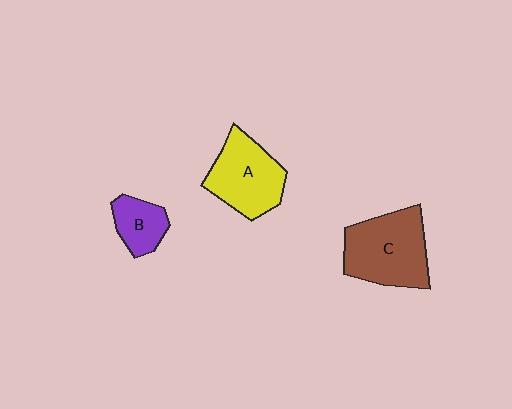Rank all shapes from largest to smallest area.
From largest to smallest: C (brown), A (yellow), B (purple).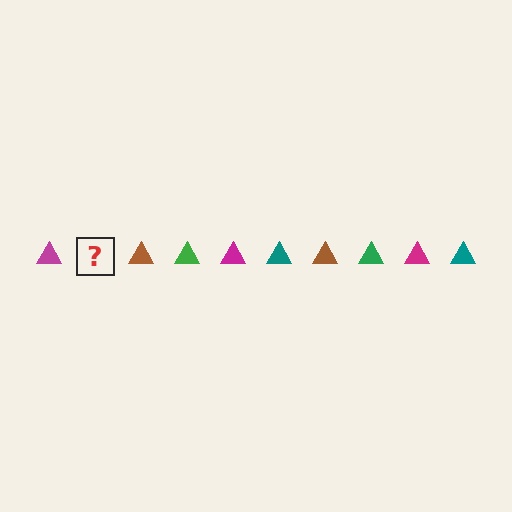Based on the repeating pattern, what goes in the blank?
The blank should be a teal triangle.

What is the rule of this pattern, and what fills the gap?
The rule is that the pattern cycles through magenta, teal, brown, green triangles. The gap should be filled with a teal triangle.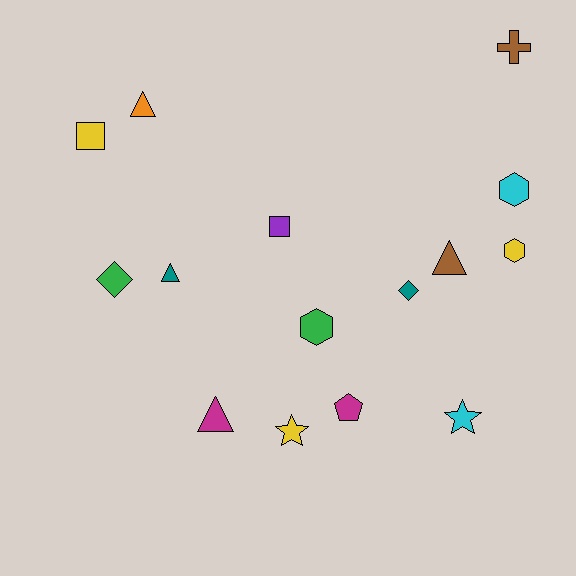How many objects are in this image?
There are 15 objects.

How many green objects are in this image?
There are 2 green objects.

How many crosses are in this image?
There is 1 cross.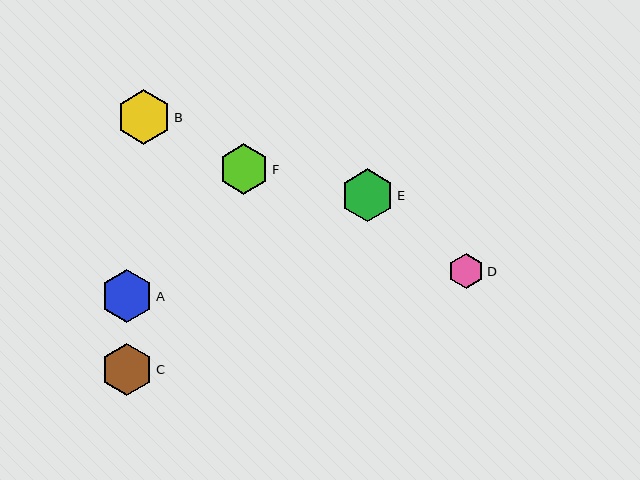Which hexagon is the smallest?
Hexagon D is the smallest with a size of approximately 36 pixels.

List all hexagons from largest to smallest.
From largest to smallest: B, E, A, C, F, D.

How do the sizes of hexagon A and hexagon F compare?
Hexagon A and hexagon F are approximately the same size.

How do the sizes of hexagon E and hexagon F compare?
Hexagon E and hexagon F are approximately the same size.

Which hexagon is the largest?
Hexagon B is the largest with a size of approximately 55 pixels.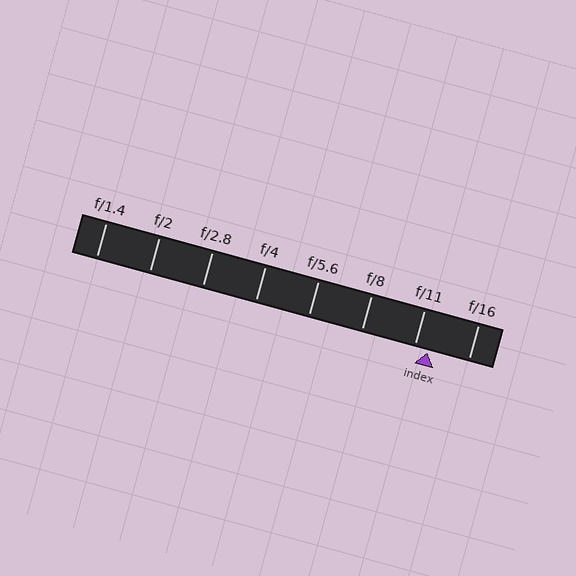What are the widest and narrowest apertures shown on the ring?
The widest aperture shown is f/1.4 and the narrowest is f/16.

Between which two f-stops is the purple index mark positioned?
The index mark is between f/11 and f/16.